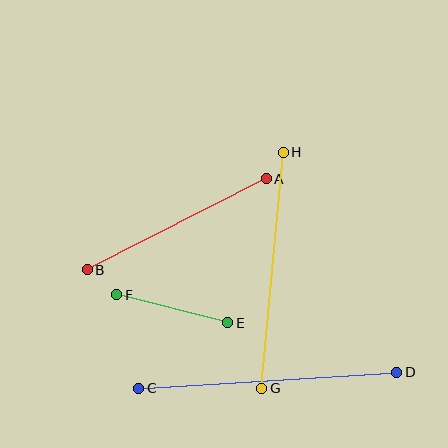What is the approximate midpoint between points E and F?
The midpoint is at approximately (172, 309) pixels.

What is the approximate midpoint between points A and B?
The midpoint is at approximately (177, 224) pixels.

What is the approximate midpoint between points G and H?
The midpoint is at approximately (273, 270) pixels.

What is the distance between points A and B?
The distance is approximately 201 pixels.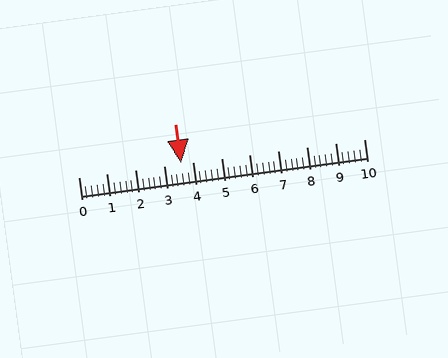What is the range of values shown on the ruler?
The ruler shows values from 0 to 10.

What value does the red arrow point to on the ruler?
The red arrow points to approximately 3.6.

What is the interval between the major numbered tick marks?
The major tick marks are spaced 1 units apart.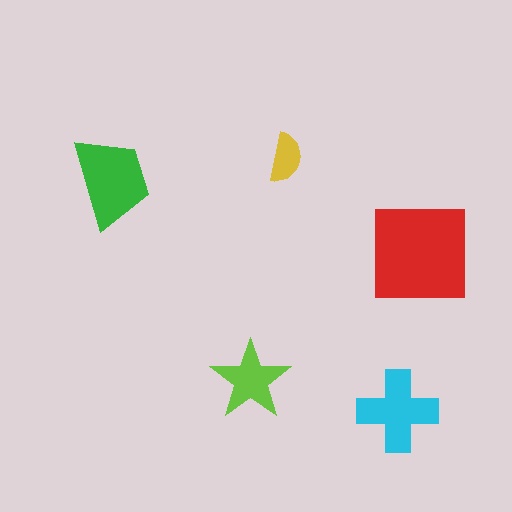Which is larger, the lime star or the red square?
The red square.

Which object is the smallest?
The yellow semicircle.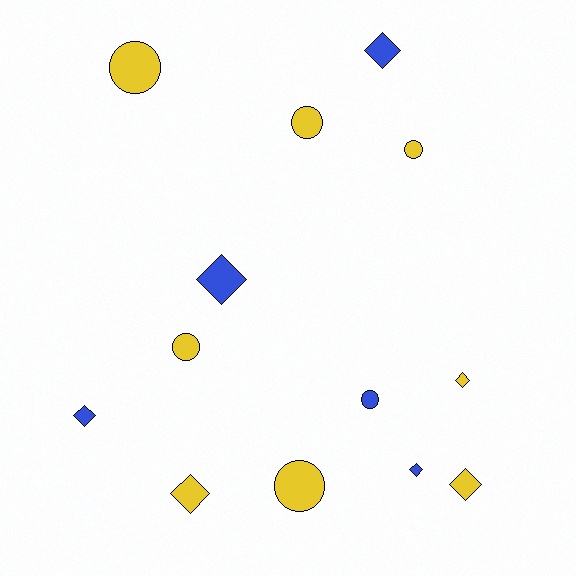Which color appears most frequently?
Yellow, with 8 objects.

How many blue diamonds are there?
There are 4 blue diamonds.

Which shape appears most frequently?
Diamond, with 7 objects.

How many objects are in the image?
There are 13 objects.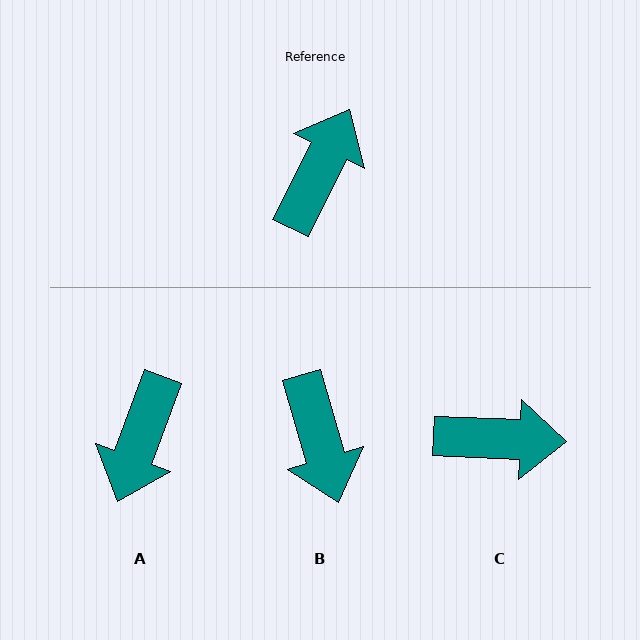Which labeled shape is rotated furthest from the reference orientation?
A, about 173 degrees away.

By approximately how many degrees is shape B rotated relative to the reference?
Approximately 137 degrees clockwise.